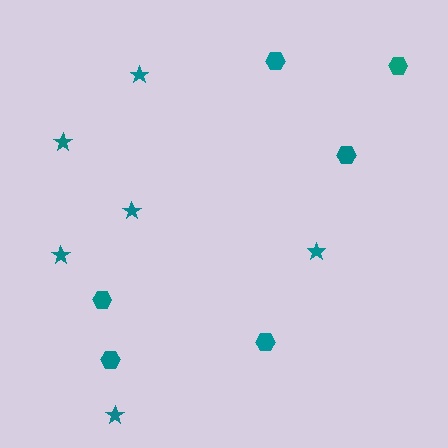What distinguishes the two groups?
There are 2 groups: one group of stars (6) and one group of hexagons (6).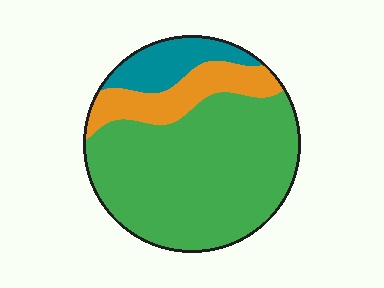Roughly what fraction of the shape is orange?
Orange takes up about one sixth (1/6) of the shape.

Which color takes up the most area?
Green, at roughly 70%.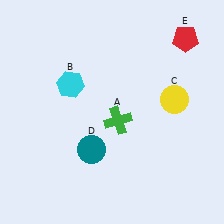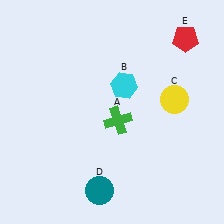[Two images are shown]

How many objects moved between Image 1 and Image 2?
2 objects moved between the two images.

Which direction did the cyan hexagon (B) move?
The cyan hexagon (B) moved right.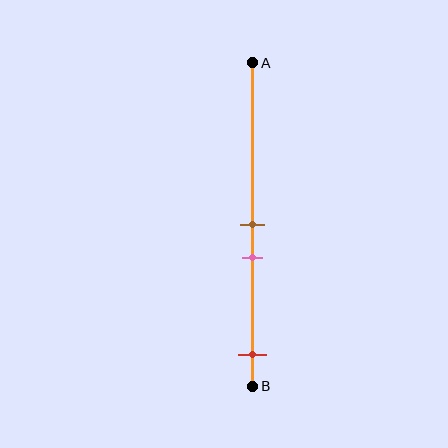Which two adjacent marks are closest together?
The brown and pink marks are the closest adjacent pair.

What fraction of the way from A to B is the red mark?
The red mark is approximately 90% (0.9) of the way from A to B.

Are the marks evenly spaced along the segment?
No, the marks are not evenly spaced.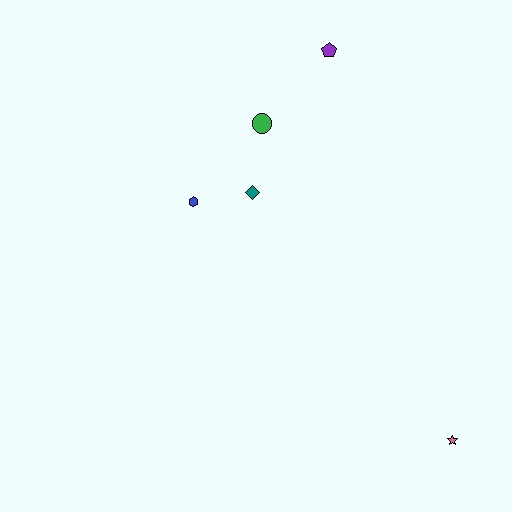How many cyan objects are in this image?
There are no cyan objects.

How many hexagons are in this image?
There is 1 hexagon.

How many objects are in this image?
There are 5 objects.